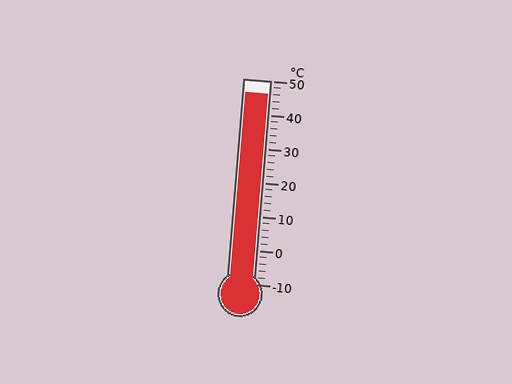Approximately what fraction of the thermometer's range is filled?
The thermometer is filled to approximately 95% of its range.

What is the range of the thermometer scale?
The thermometer scale ranges from -10°C to 50°C.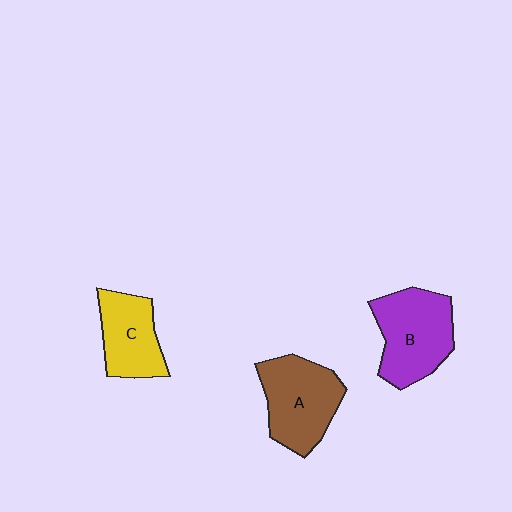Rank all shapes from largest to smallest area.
From largest to smallest: B (purple), A (brown), C (yellow).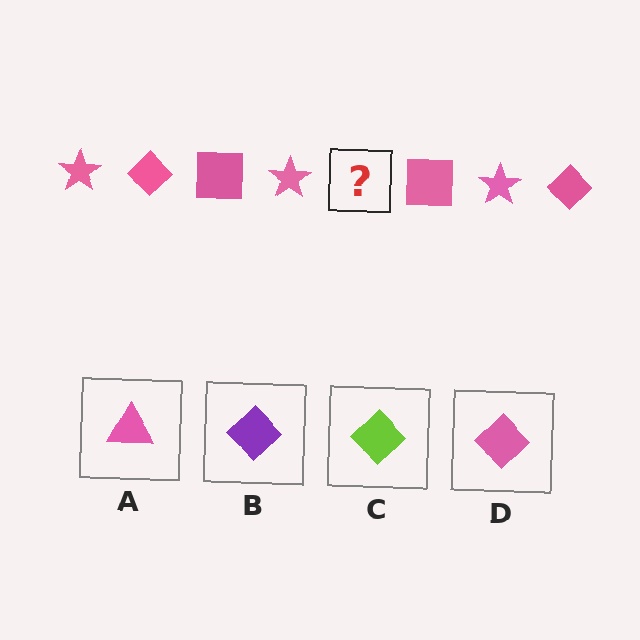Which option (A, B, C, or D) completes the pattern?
D.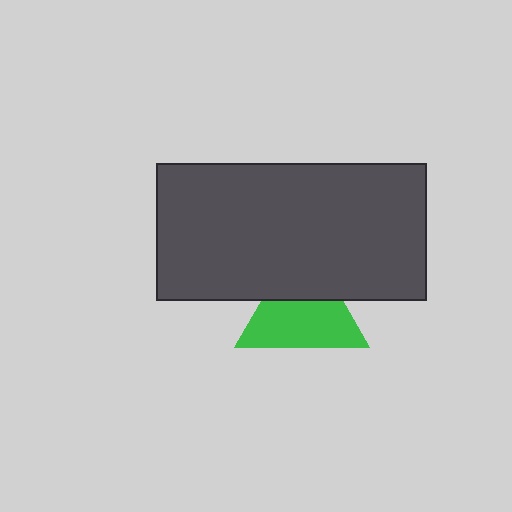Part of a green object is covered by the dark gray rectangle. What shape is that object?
It is a triangle.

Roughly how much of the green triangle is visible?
About half of it is visible (roughly 63%).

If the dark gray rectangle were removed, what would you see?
You would see the complete green triangle.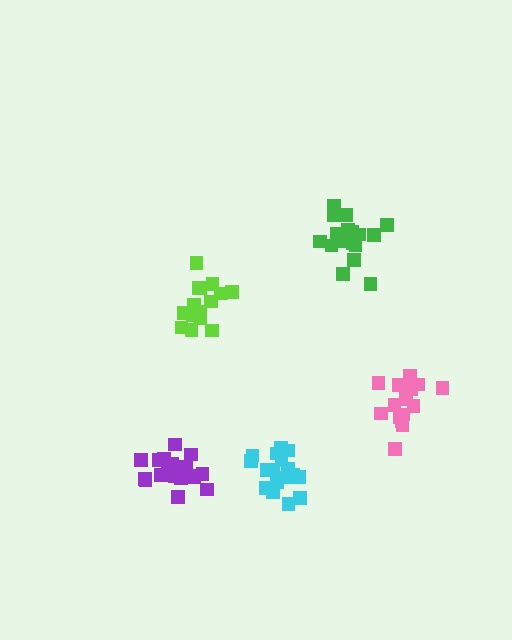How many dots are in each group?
Group 1: 18 dots, Group 2: 15 dots, Group 3: 19 dots, Group 4: 16 dots, Group 5: 20 dots (88 total).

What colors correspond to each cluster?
The clusters are colored: cyan, lime, purple, pink, green.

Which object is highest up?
The green cluster is topmost.